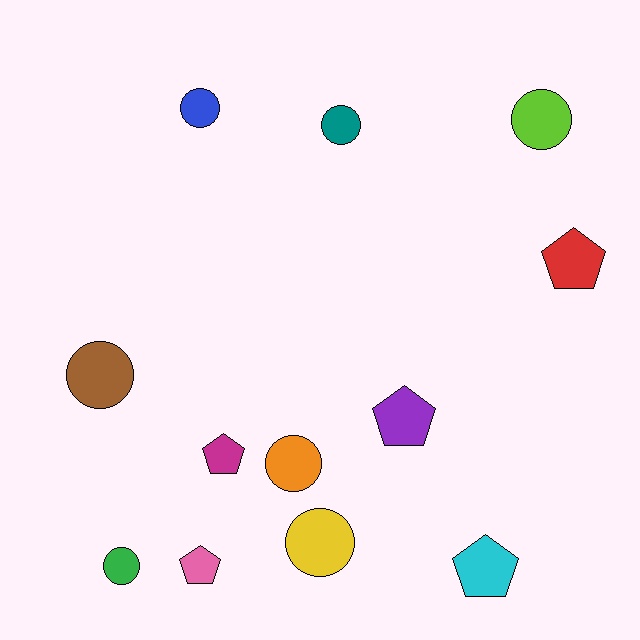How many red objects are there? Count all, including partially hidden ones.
There is 1 red object.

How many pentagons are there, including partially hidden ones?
There are 5 pentagons.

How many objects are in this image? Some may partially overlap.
There are 12 objects.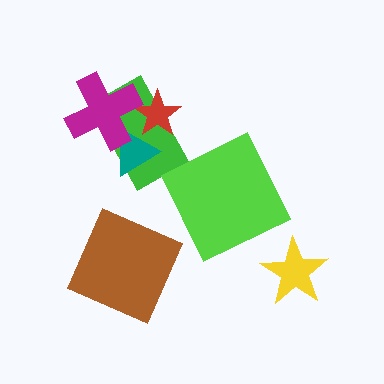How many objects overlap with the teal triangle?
3 objects overlap with the teal triangle.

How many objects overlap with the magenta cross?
3 objects overlap with the magenta cross.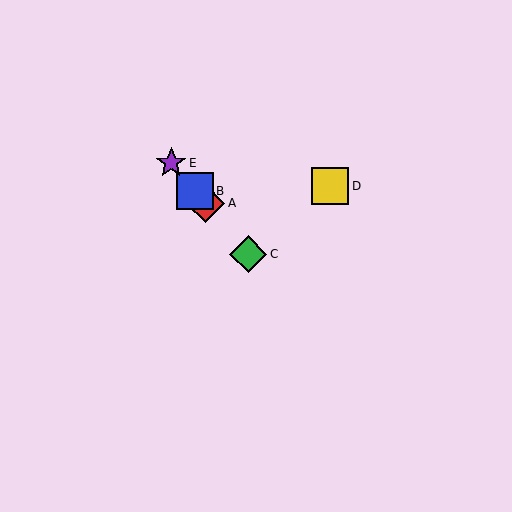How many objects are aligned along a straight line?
4 objects (A, B, C, E) are aligned along a straight line.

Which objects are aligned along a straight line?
Objects A, B, C, E are aligned along a straight line.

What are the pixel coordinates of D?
Object D is at (330, 186).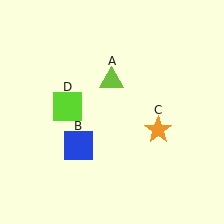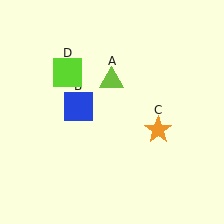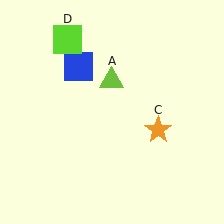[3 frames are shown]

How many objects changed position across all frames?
2 objects changed position: blue square (object B), lime square (object D).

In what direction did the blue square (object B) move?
The blue square (object B) moved up.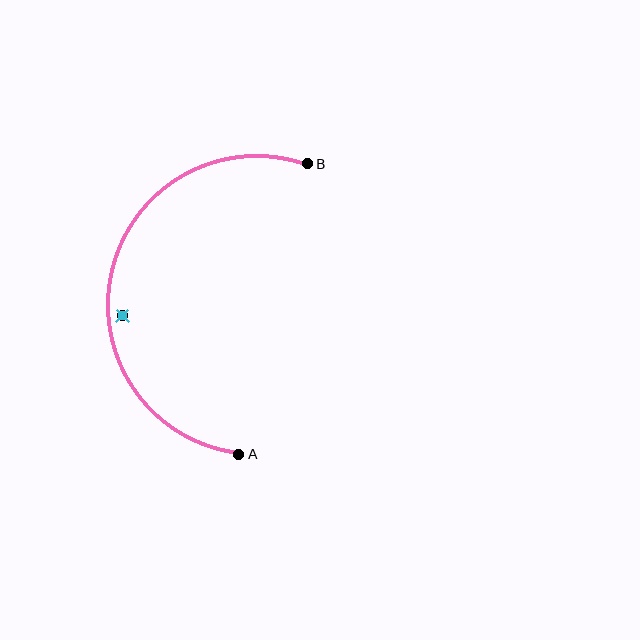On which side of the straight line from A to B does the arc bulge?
The arc bulges to the left of the straight line connecting A and B.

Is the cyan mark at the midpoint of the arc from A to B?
No — the cyan mark does not lie on the arc at all. It sits slightly inside the curve.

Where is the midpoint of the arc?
The arc midpoint is the point on the curve farthest from the straight line joining A and B. It sits to the left of that line.